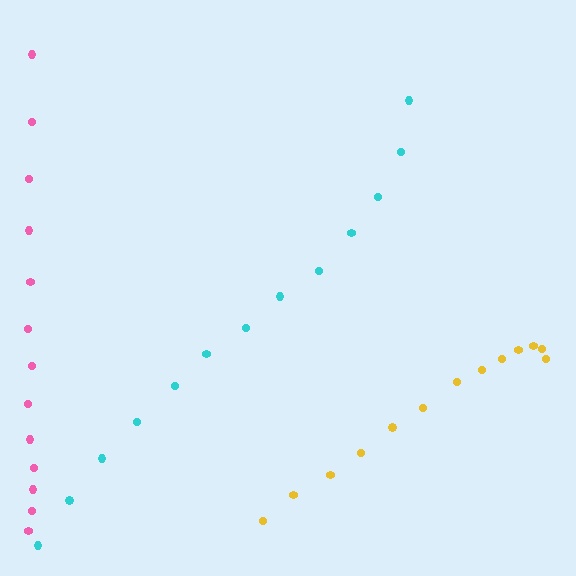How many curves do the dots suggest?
There are 3 distinct paths.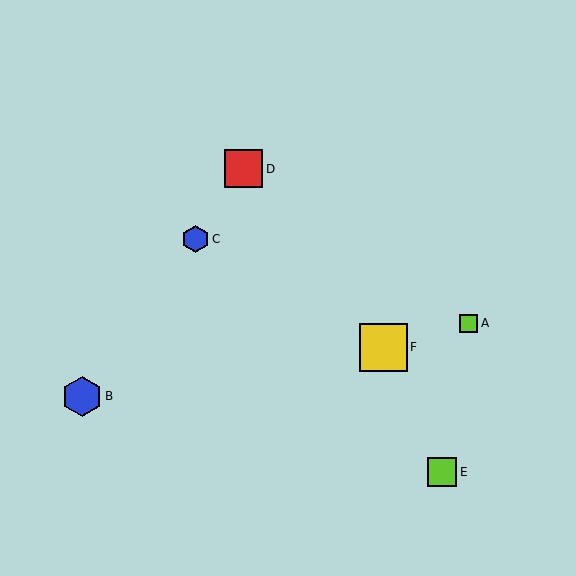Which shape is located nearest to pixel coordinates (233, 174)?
The red square (labeled D) at (244, 169) is nearest to that location.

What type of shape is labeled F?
Shape F is a yellow square.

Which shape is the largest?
The yellow square (labeled F) is the largest.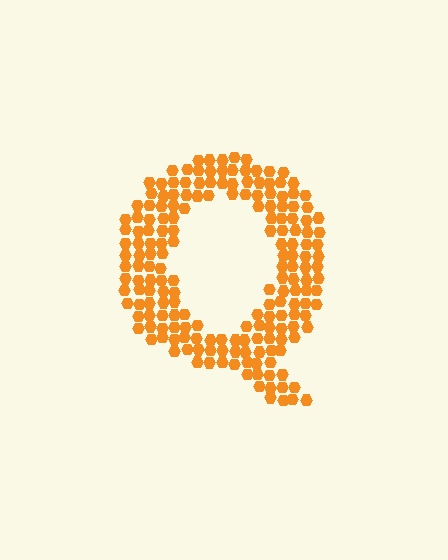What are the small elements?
The small elements are hexagons.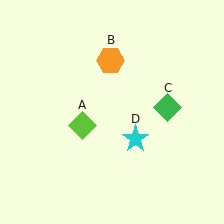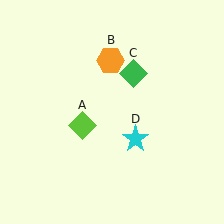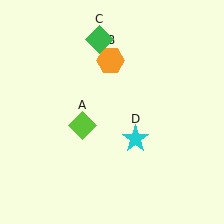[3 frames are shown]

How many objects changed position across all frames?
1 object changed position: green diamond (object C).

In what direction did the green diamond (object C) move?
The green diamond (object C) moved up and to the left.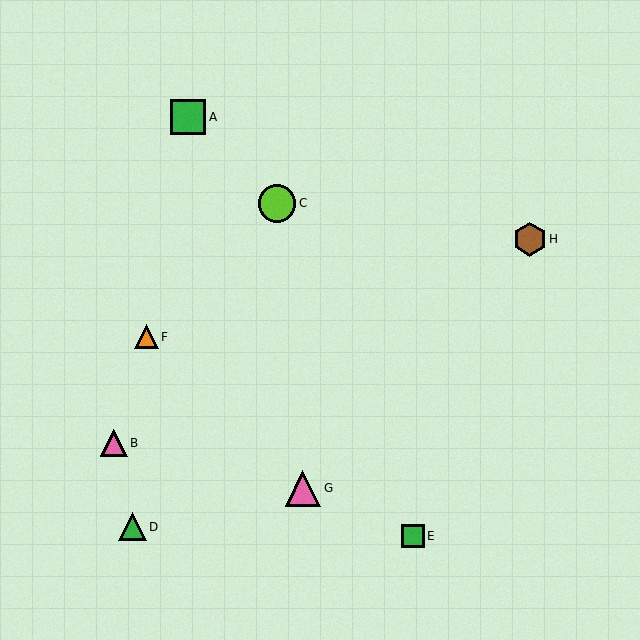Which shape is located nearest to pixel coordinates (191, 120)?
The green square (labeled A) at (188, 117) is nearest to that location.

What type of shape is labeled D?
Shape D is a green triangle.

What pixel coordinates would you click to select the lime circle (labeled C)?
Click at (277, 203) to select the lime circle C.